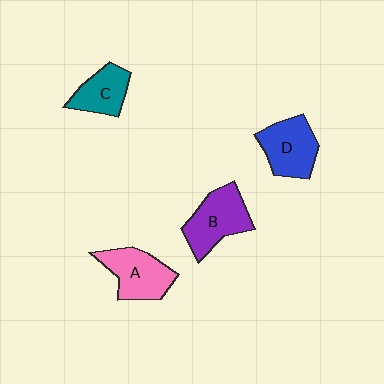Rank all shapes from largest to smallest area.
From largest to smallest: B (purple), A (pink), D (blue), C (teal).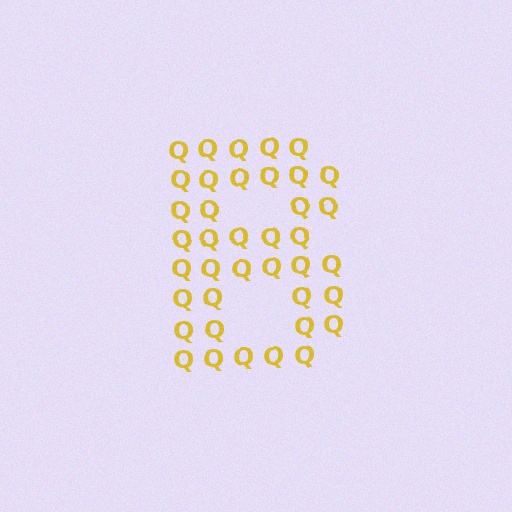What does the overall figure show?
The overall figure shows the letter B.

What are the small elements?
The small elements are letter Q's.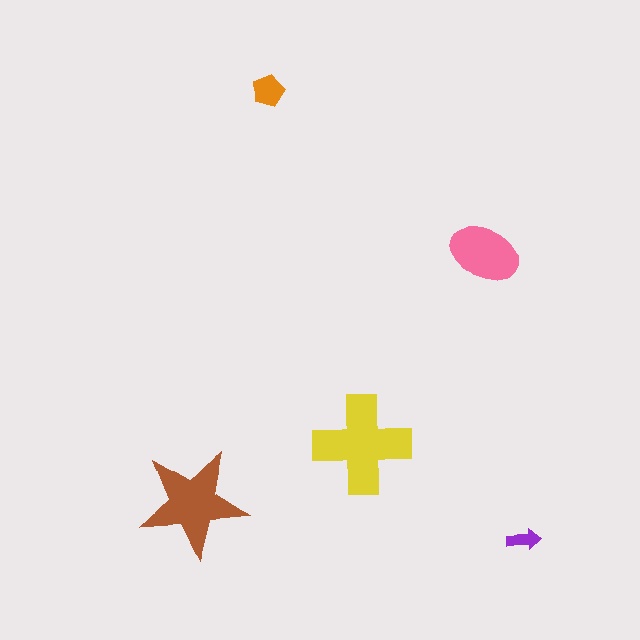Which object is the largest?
The yellow cross.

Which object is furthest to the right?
The purple arrow is rightmost.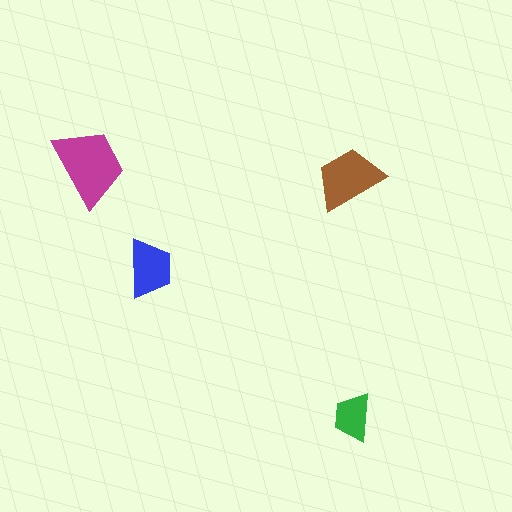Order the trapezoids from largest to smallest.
the magenta one, the brown one, the blue one, the green one.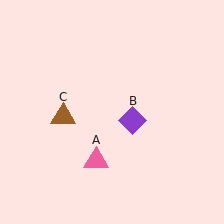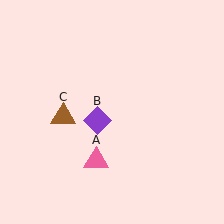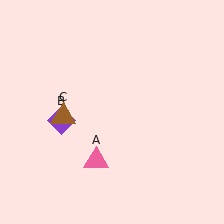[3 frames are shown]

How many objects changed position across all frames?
1 object changed position: purple diamond (object B).